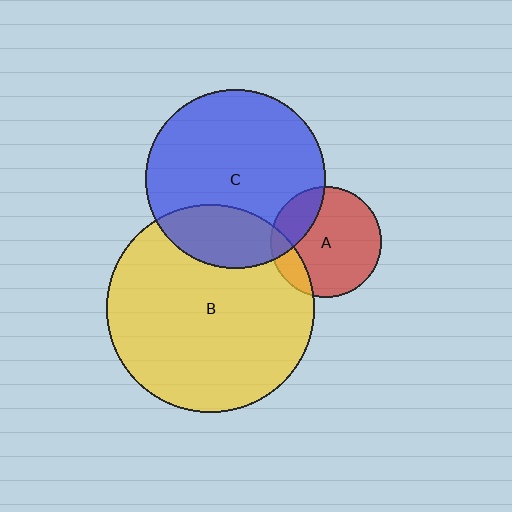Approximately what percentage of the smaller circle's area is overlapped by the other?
Approximately 25%.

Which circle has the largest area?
Circle B (yellow).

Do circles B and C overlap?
Yes.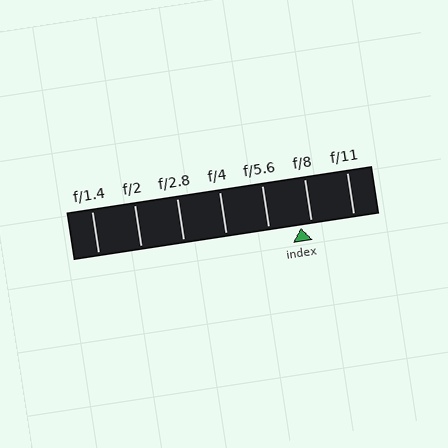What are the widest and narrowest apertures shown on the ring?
The widest aperture shown is f/1.4 and the narrowest is f/11.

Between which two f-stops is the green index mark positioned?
The index mark is between f/5.6 and f/8.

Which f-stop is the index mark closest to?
The index mark is closest to f/8.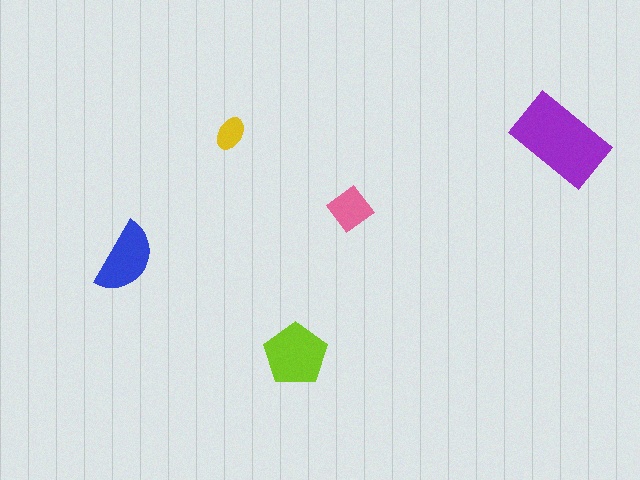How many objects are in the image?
There are 5 objects in the image.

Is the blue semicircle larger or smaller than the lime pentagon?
Smaller.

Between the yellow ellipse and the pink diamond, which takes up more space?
The pink diamond.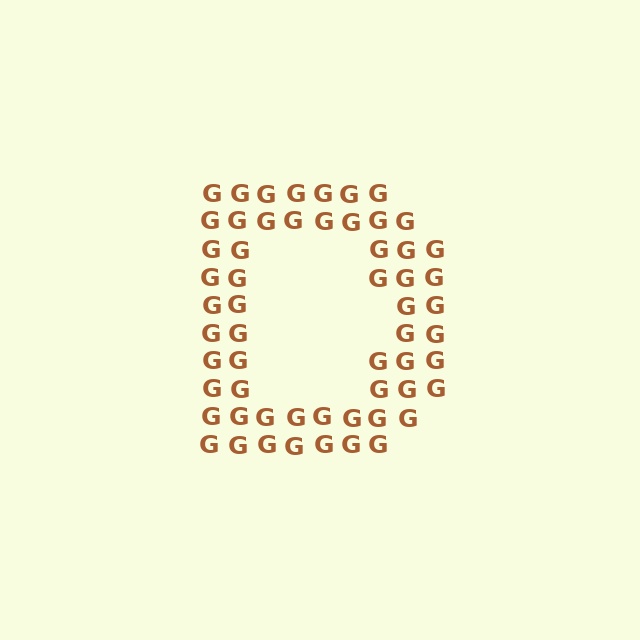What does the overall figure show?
The overall figure shows the letter D.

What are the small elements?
The small elements are letter G's.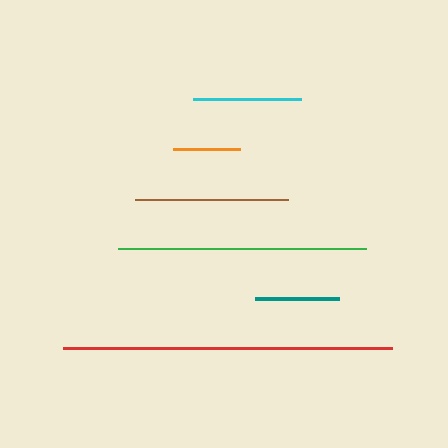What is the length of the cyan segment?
The cyan segment is approximately 108 pixels long.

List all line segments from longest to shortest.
From longest to shortest: red, green, brown, cyan, teal, orange.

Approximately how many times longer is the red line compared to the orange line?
The red line is approximately 4.9 times the length of the orange line.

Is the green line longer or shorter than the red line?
The red line is longer than the green line.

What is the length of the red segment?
The red segment is approximately 328 pixels long.